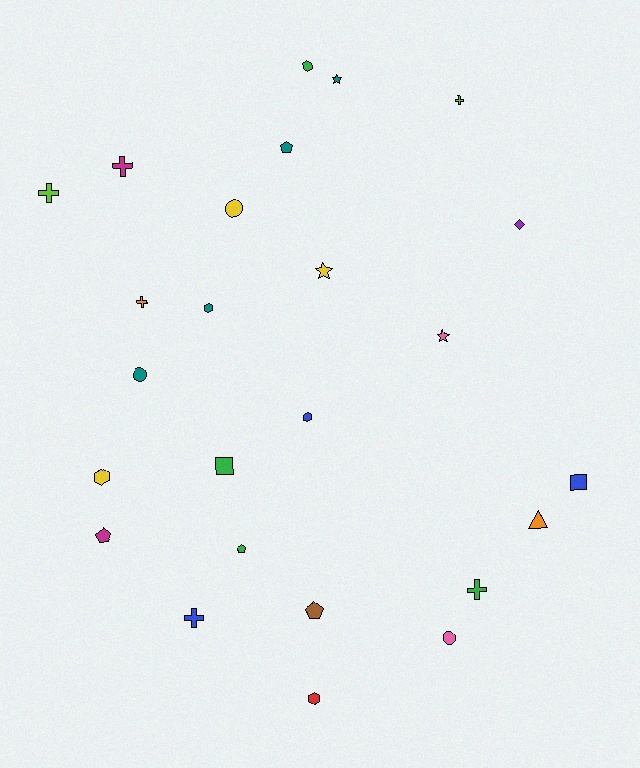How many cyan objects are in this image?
There are no cyan objects.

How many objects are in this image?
There are 25 objects.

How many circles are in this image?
There are 3 circles.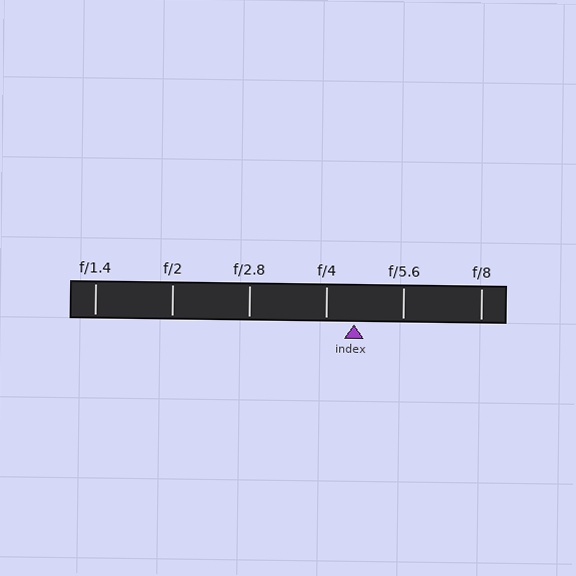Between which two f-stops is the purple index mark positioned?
The index mark is between f/4 and f/5.6.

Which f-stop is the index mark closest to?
The index mark is closest to f/4.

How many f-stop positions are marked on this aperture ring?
There are 6 f-stop positions marked.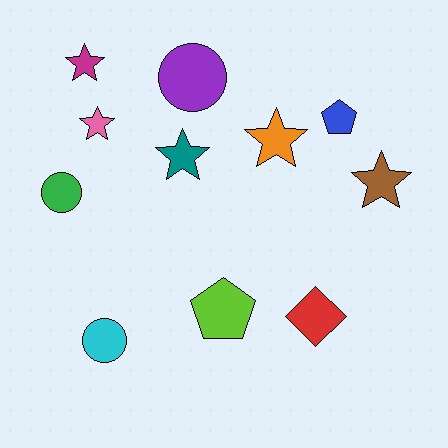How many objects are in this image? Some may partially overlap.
There are 11 objects.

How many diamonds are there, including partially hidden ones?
There is 1 diamond.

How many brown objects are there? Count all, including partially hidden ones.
There is 1 brown object.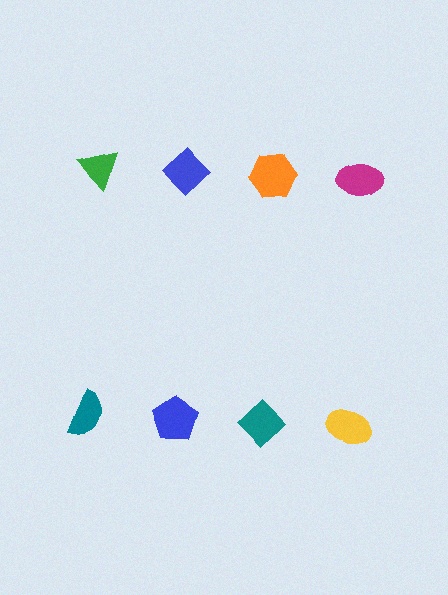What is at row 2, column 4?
A yellow ellipse.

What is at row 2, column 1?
A teal semicircle.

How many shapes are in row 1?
4 shapes.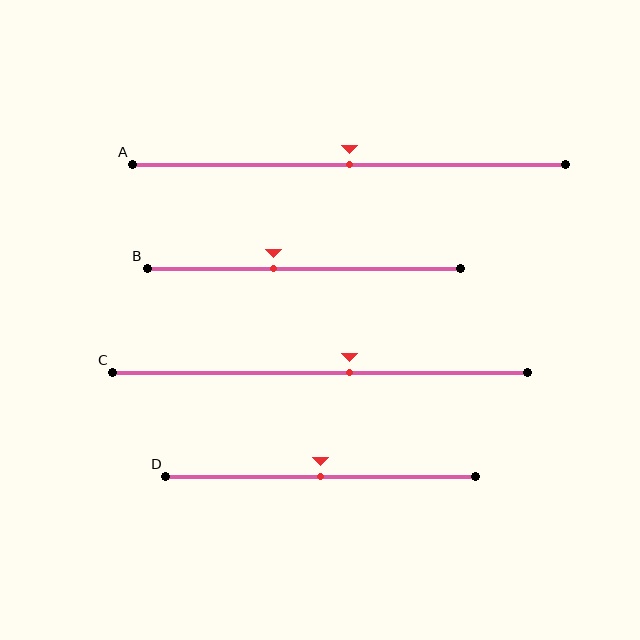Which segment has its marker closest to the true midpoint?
Segment A has its marker closest to the true midpoint.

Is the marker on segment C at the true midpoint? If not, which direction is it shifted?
No, the marker on segment C is shifted to the right by about 7% of the segment length.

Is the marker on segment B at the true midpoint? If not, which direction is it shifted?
No, the marker on segment B is shifted to the left by about 10% of the segment length.